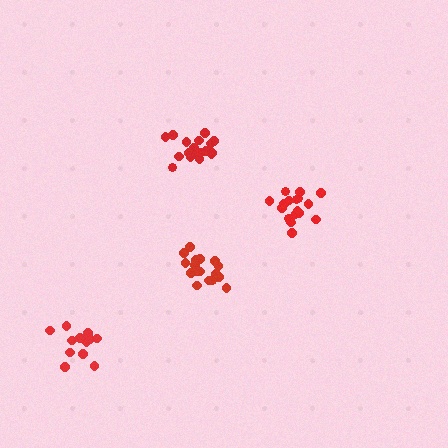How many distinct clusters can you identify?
There are 4 distinct clusters.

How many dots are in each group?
Group 1: 18 dots, Group 2: 17 dots, Group 3: 18 dots, Group 4: 12 dots (65 total).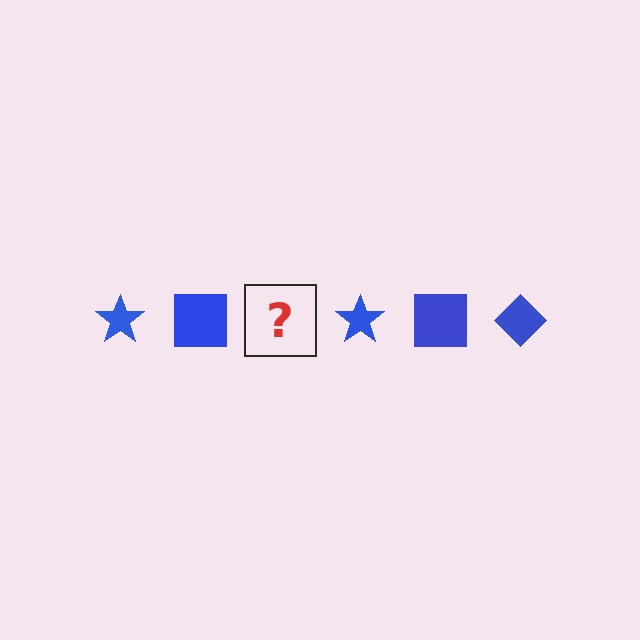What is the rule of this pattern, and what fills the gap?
The rule is that the pattern cycles through star, square, diamond shapes in blue. The gap should be filled with a blue diamond.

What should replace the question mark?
The question mark should be replaced with a blue diamond.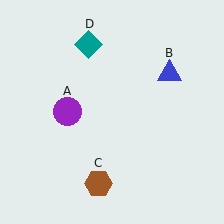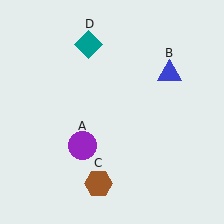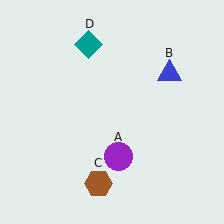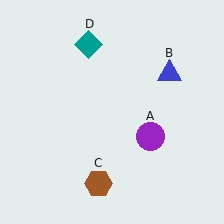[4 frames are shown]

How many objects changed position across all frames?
1 object changed position: purple circle (object A).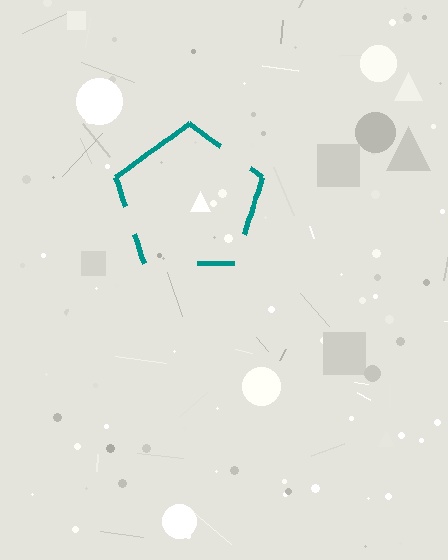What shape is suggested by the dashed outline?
The dashed outline suggests a pentagon.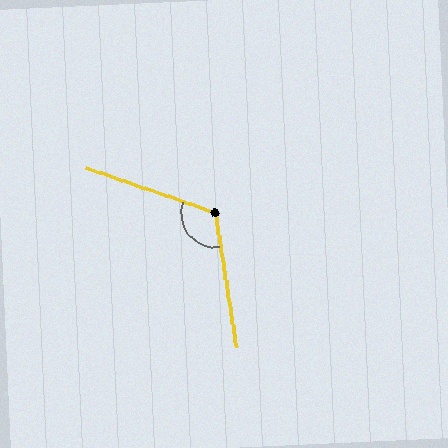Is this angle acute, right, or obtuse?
It is obtuse.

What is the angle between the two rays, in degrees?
Approximately 118 degrees.